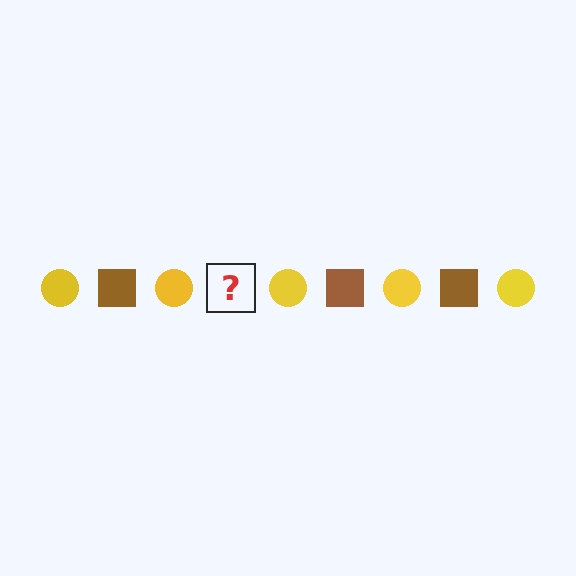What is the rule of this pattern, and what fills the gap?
The rule is that the pattern alternates between yellow circle and brown square. The gap should be filled with a brown square.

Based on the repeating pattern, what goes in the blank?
The blank should be a brown square.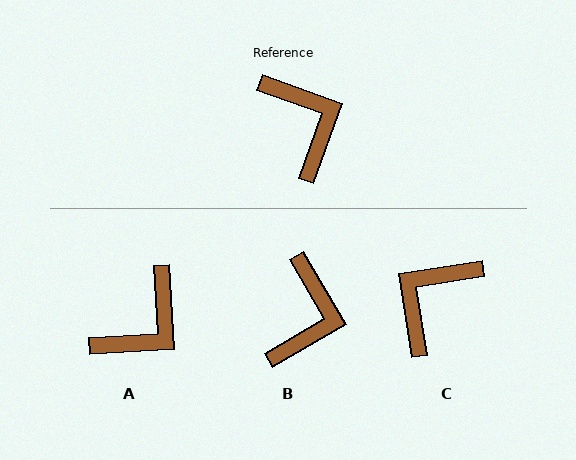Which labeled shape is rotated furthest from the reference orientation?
C, about 119 degrees away.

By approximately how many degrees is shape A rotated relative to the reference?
Approximately 67 degrees clockwise.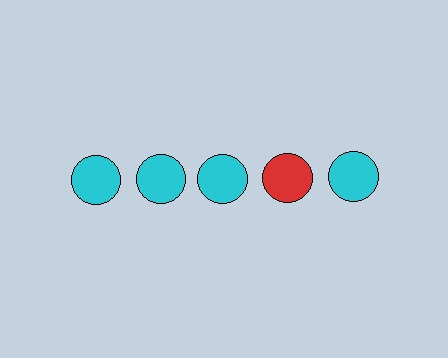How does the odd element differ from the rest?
It has a different color: red instead of cyan.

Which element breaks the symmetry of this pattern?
The red circle in the top row, second from right column breaks the symmetry. All other shapes are cyan circles.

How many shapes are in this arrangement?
There are 5 shapes arranged in a grid pattern.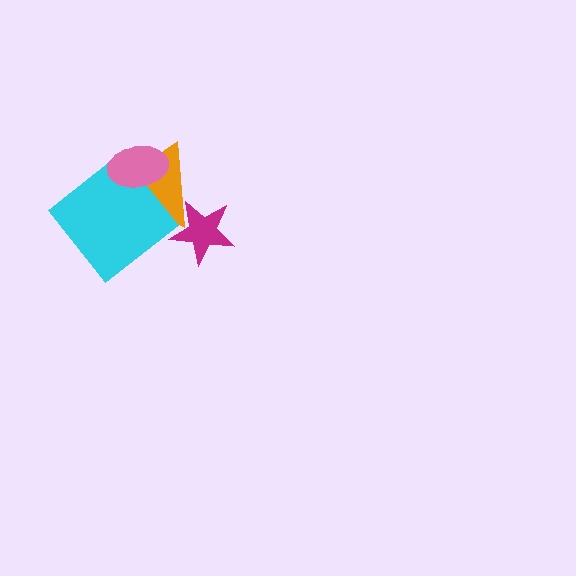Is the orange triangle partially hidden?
Yes, it is partially covered by another shape.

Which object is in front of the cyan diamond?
The pink ellipse is in front of the cyan diamond.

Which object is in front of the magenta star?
The orange triangle is in front of the magenta star.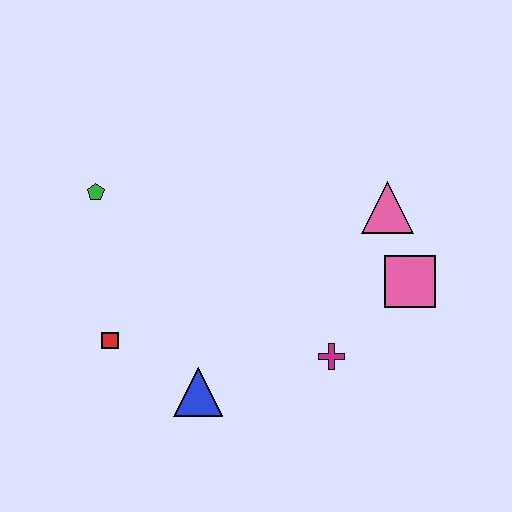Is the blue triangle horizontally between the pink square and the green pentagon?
Yes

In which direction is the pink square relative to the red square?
The pink square is to the right of the red square.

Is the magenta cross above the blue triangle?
Yes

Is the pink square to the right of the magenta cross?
Yes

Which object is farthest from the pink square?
The green pentagon is farthest from the pink square.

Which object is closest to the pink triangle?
The pink square is closest to the pink triangle.